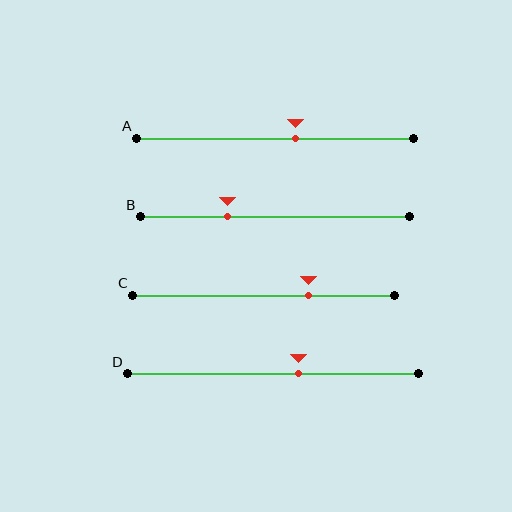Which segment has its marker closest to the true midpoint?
Segment A has its marker closest to the true midpoint.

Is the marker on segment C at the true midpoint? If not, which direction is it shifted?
No, the marker on segment C is shifted to the right by about 17% of the segment length.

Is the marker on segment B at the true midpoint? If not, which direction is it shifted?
No, the marker on segment B is shifted to the left by about 18% of the segment length.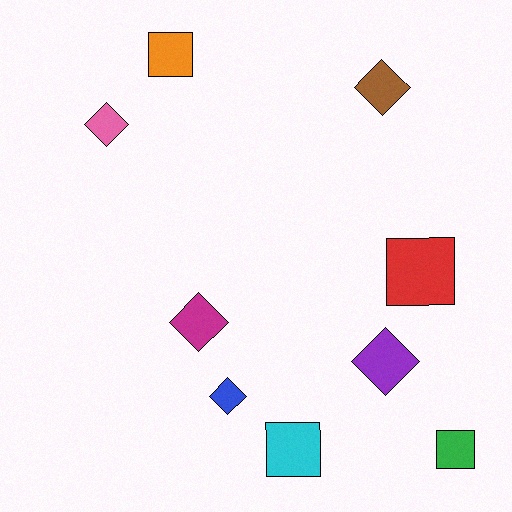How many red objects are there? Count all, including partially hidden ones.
There is 1 red object.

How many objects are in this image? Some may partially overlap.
There are 9 objects.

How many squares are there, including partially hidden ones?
There are 4 squares.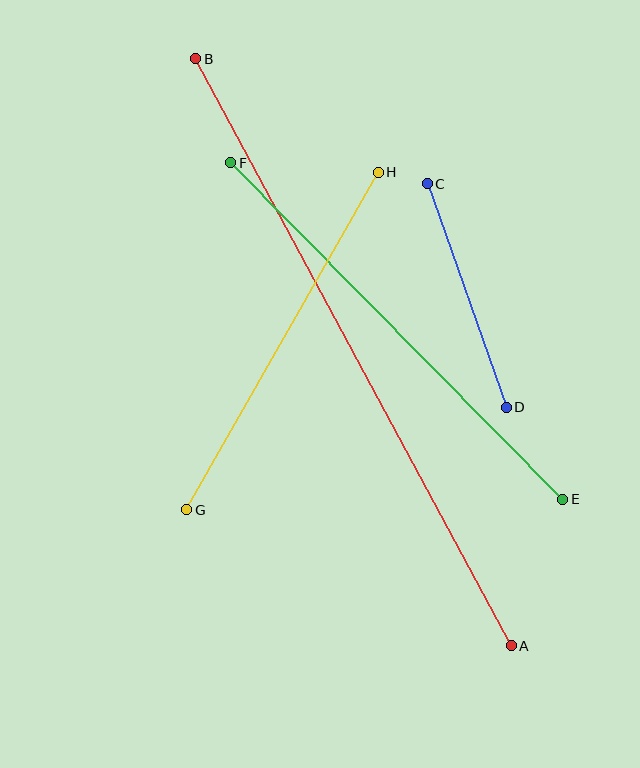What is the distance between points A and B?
The distance is approximately 666 pixels.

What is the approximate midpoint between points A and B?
The midpoint is at approximately (354, 352) pixels.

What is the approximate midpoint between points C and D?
The midpoint is at approximately (467, 296) pixels.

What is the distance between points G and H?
The distance is approximately 388 pixels.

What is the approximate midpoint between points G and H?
The midpoint is at approximately (283, 341) pixels.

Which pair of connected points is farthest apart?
Points A and B are farthest apart.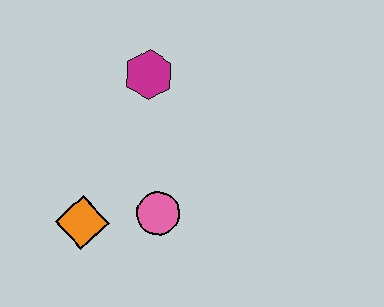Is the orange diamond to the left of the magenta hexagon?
Yes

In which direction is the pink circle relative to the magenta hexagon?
The pink circle is below the magenta hexagon.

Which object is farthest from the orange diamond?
The magenta hexagon is farthest from the orange diamond.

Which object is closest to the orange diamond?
The pink circle is closest to the orange diamond.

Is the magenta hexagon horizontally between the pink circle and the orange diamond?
Yes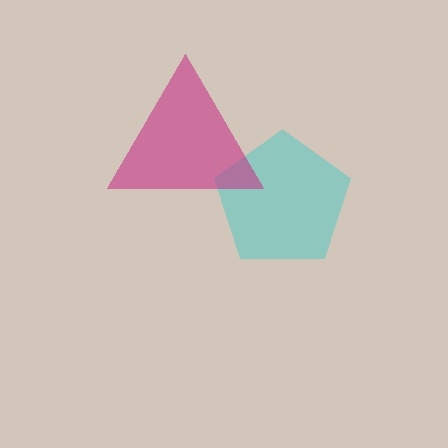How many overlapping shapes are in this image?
There are 2 overlapping shapes in the image.